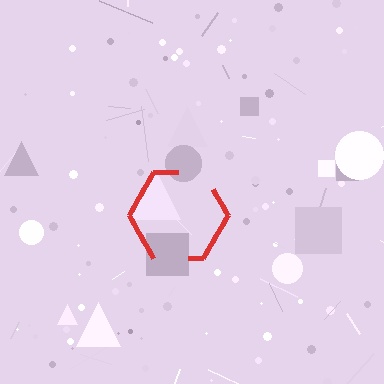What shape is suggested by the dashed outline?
The dashed outline suggests a hexagon.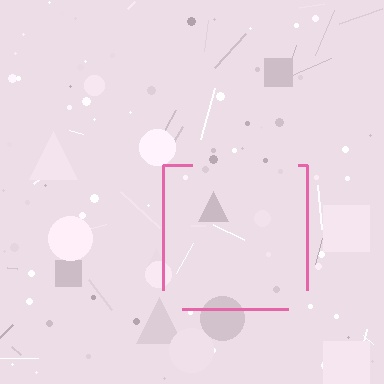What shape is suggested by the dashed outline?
The dashed outline suggests a square.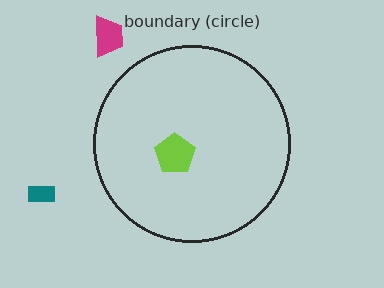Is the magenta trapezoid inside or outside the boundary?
Outside.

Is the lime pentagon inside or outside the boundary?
Inside.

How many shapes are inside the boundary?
1 inside, 2 outside.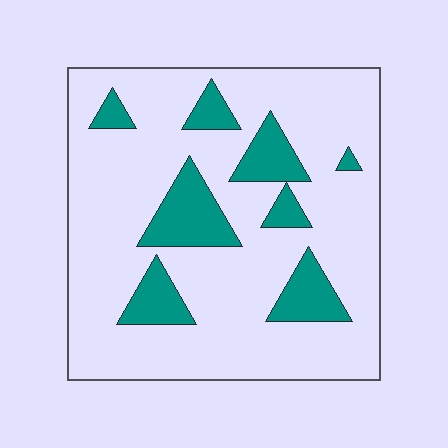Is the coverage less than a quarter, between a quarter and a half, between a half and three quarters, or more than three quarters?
Less than a quarter.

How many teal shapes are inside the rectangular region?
8.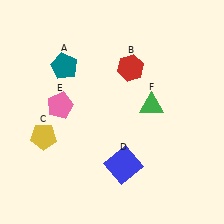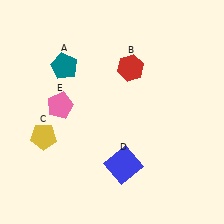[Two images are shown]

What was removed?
The green triangle (F) was removed in Image 2.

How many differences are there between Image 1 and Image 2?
There is 1 difference between the two images.